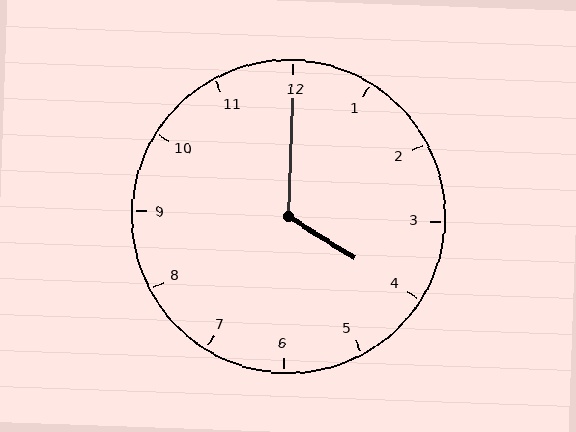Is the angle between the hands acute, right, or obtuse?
It is obtuse.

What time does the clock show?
4:00.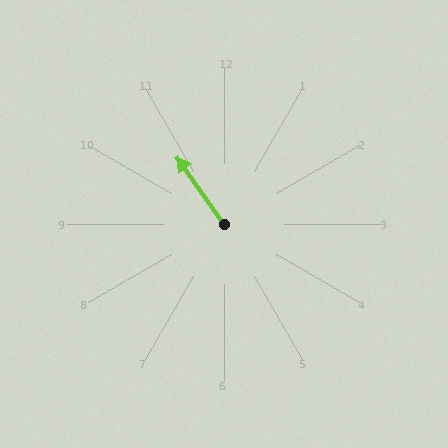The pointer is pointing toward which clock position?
Roughly 11 o'clock.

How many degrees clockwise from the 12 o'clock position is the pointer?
Approximately 325 degrees.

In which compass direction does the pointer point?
Northwest.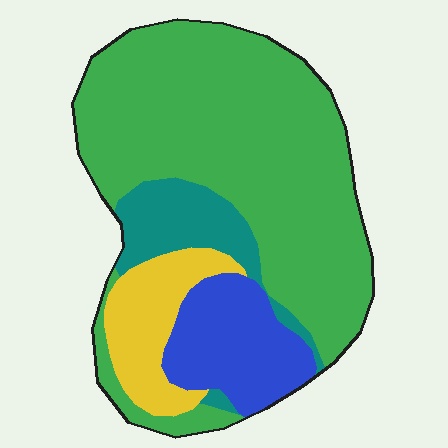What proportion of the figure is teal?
Teal takes up less than a sixth of the figure.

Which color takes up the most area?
Green, at roughly 60%.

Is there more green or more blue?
Green.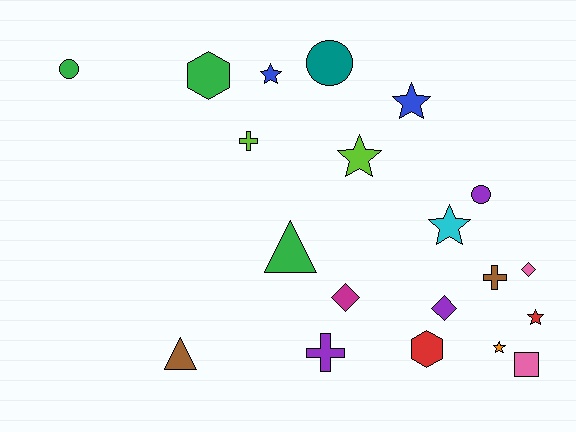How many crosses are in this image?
There are 3 crosses.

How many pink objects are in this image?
There are 2 pink objects.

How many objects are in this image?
There are 20 objects.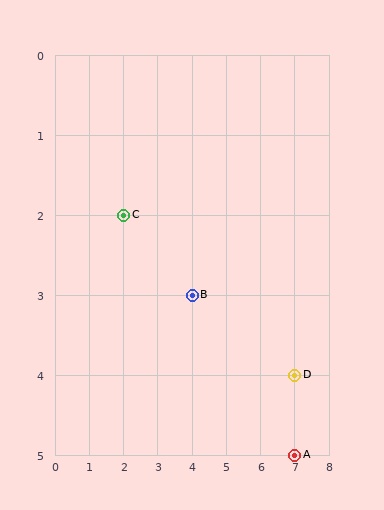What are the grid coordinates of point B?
Point B is at grid coordinates (4, 3).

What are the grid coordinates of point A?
Point A is at grid coordinates (7, 5).